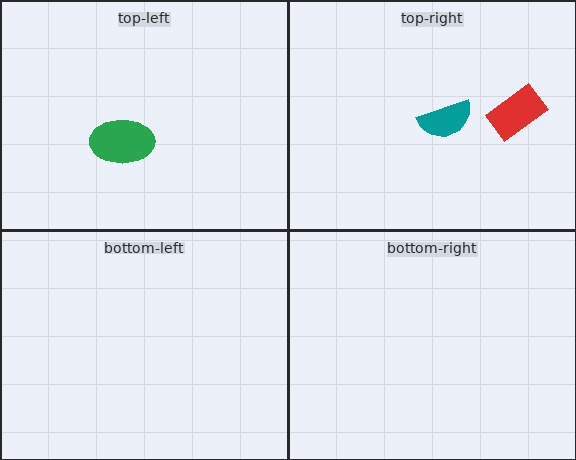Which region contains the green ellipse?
The top-left region.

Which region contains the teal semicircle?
The top-right region.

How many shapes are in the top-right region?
2.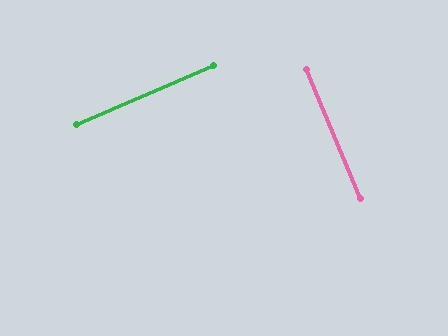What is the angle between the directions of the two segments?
Approximately 90 degrees.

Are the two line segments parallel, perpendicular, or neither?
Perpendicular — they meet at approximately 90°.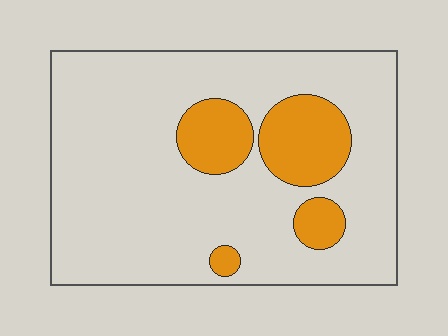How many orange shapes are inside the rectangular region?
4.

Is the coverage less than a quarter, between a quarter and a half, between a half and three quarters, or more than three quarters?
Less than a quarter.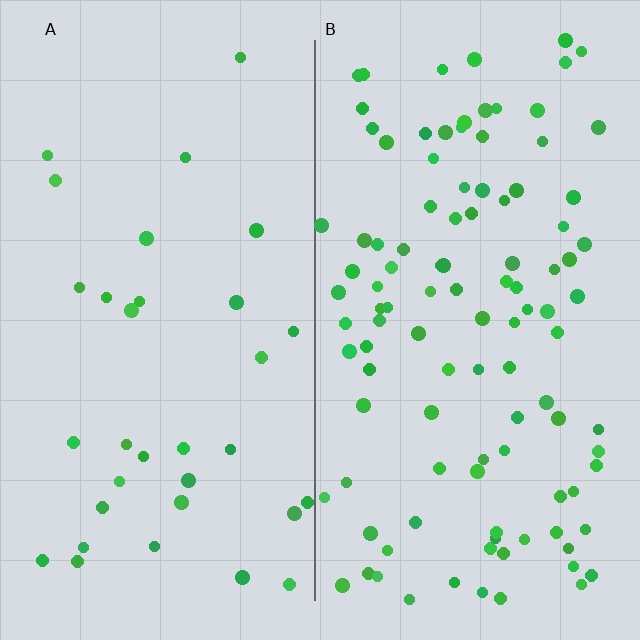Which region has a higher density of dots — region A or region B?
B (the right).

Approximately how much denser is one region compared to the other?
Approximately 3.3× — region B over region A.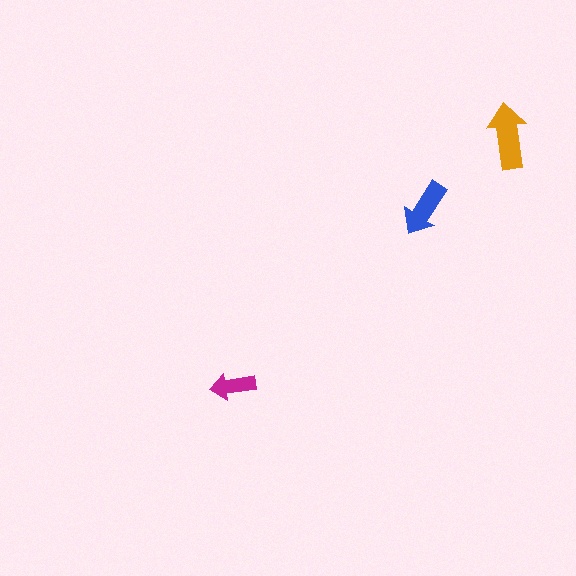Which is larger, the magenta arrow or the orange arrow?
The orange one.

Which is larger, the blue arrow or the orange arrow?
The orange one.